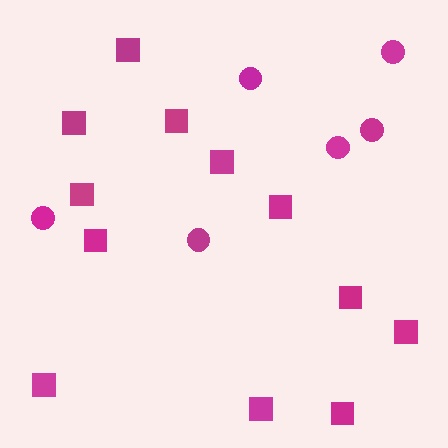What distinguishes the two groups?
There are 2 groups: one group of squares (12) and one group of circles (6).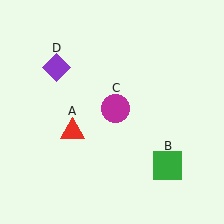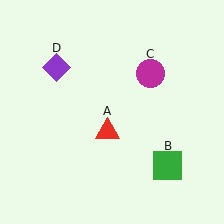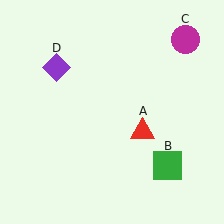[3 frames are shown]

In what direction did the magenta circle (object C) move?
The magenta circle (object C) moved up and to the right.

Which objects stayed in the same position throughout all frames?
Green square (object B) and purple diamond (object D) remained stationary.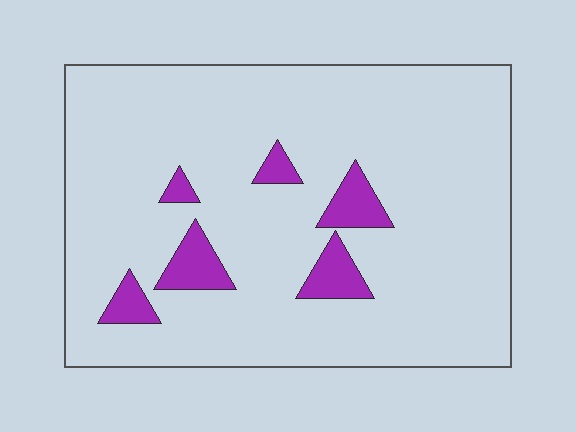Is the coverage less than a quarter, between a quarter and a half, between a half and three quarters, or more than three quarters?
Less than a quarter.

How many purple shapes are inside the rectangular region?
6.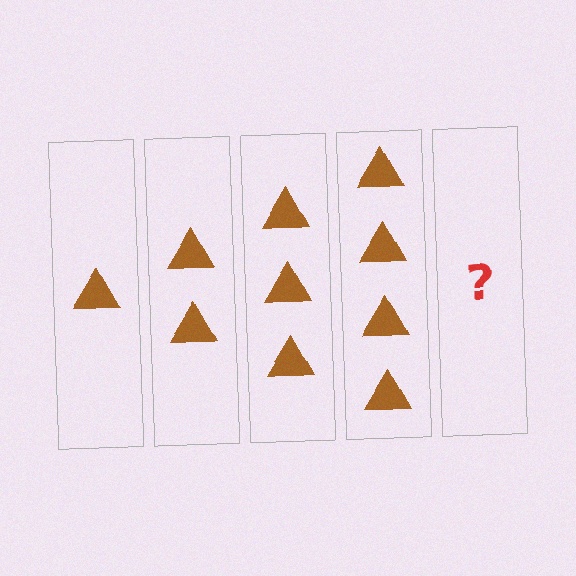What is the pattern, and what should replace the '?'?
The pattern is that each step adds one more triangle. The '?' should be 5 triangles.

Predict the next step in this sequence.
The next step is 5 triangles.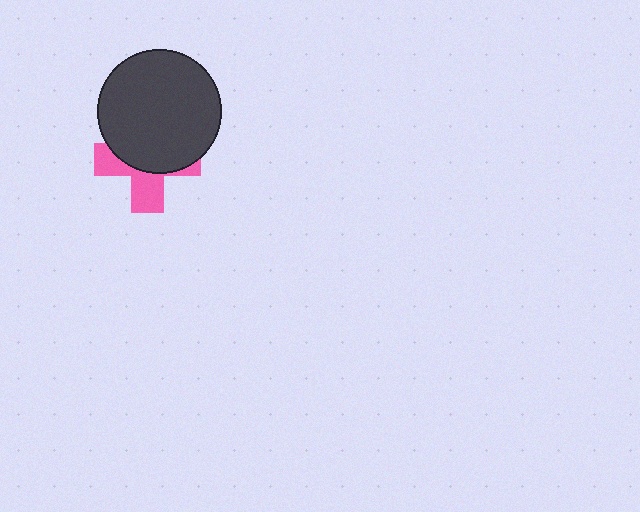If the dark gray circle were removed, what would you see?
You would see the complete pink cross.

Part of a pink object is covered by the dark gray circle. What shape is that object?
It is a cross.